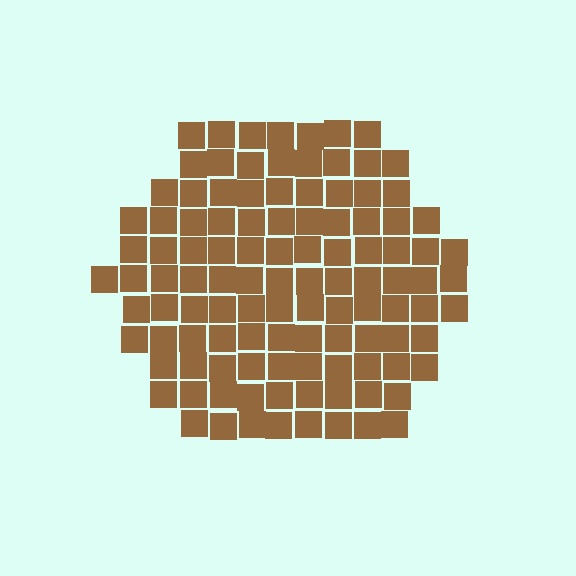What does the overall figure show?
The overall figure shows a hexagon.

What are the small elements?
The small elements are squares.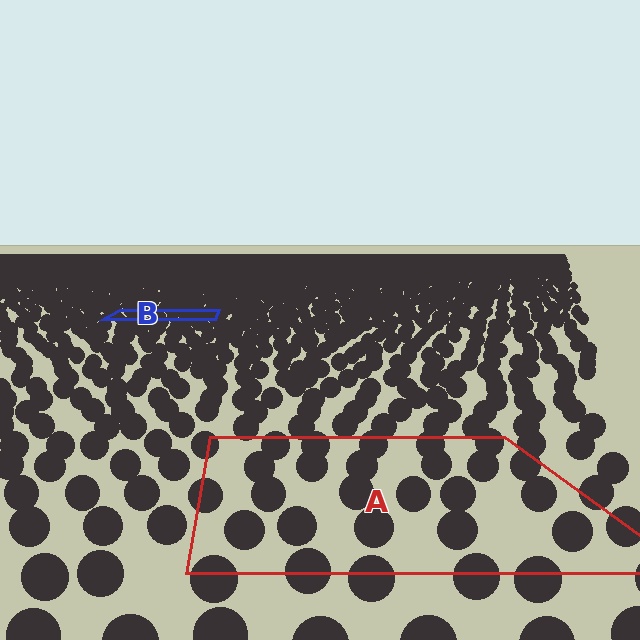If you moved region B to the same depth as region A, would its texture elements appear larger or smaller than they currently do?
They would appear larger. At a closer depth, the same texture elements are projected at a bigger on-screen size.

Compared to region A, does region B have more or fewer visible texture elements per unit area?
Region B has more texture elements per unit area — they are packed more densely because it is farther away.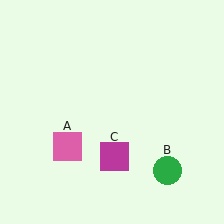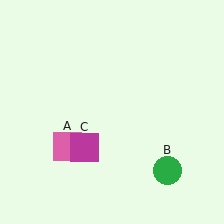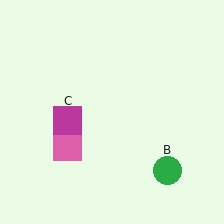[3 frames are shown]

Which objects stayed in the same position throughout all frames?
Pink square (object A) and green circle (object B) remained stationary.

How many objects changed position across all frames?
1 object changed position: magenta square (object C).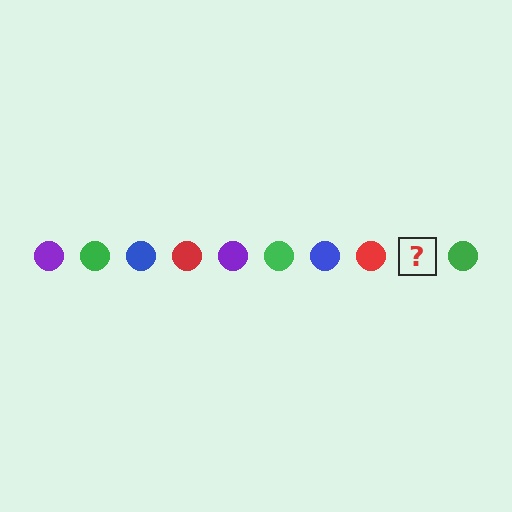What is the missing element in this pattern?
The missing element is a purple circle.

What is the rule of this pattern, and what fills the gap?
The rule is that the pattern cycles through purple, green, blue, red circles. The gap should be filled with a purple circle.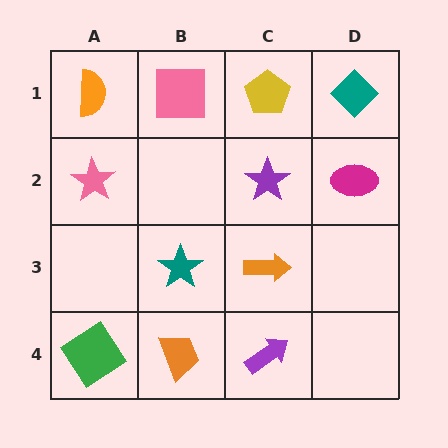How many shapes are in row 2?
3 shapes.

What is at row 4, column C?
A purple arrow.